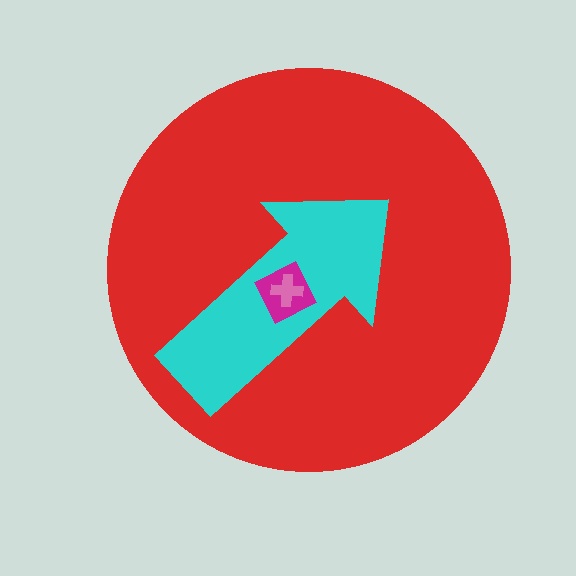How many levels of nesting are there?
4.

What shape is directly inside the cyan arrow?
The magenta diamond.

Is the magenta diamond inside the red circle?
Yes.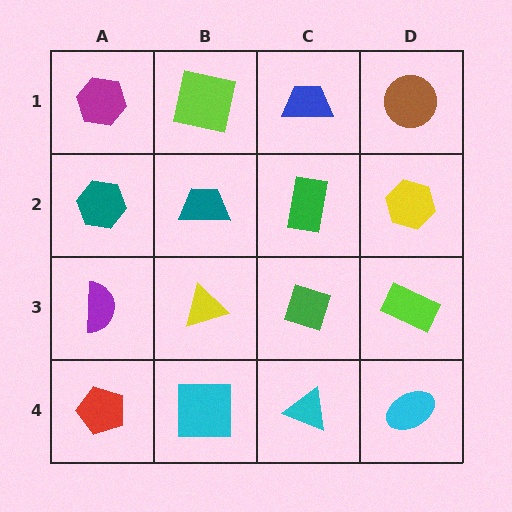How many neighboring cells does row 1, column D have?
2.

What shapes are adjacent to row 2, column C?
A blue trapezoid (row 1, column C), a green diamond (row 3, column C), a teal trapezoid (row 2, column B), a yellow hexagon (row 2, column D).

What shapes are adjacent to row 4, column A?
A purple semicircle (row 3, column A), a cyan square (row 4, column B).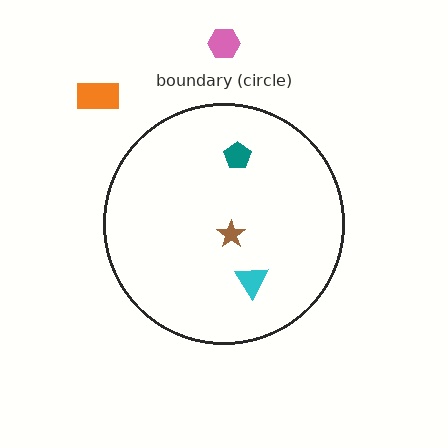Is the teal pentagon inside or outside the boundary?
Inside.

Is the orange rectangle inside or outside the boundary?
Outside.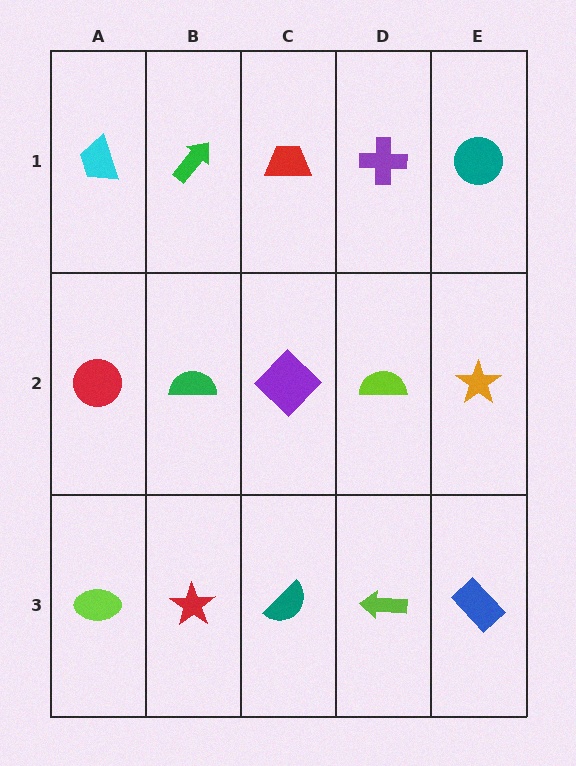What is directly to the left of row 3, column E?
A lime arrow.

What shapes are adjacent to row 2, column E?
A teal circle (row 1, column E), a blue rectangle (row 3, column E), a lime semicircle (row 2, column D).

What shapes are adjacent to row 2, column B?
A green arrow (row 1, column B), a red star (row 3, column B), a red circle (row 2, column A), a purple diamond (row 2, column C).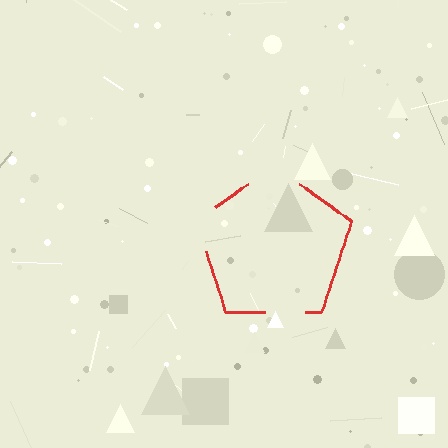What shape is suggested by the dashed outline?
The dashed outline suggests a pentagon.